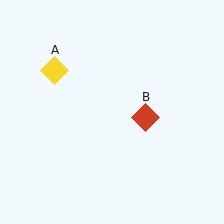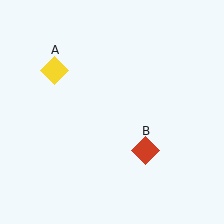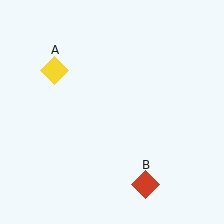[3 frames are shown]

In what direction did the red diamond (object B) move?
The red diamond (object B) moved down.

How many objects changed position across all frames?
1 object changed position: red diamond (object B).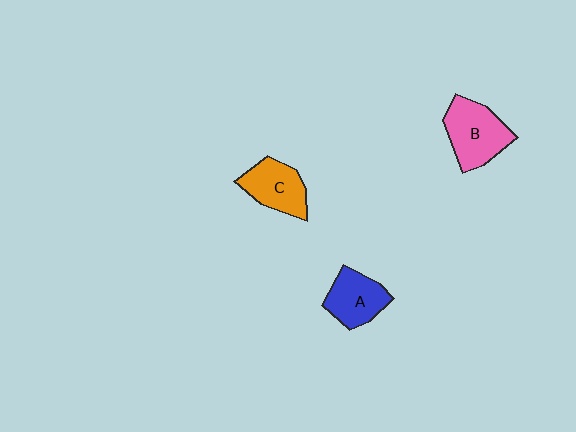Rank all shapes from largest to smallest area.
From largest to smallest: B (pink), C (orange), A (blue).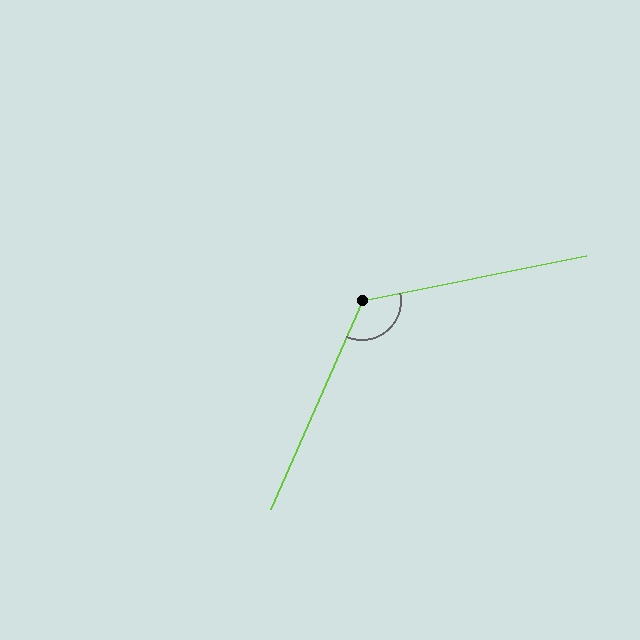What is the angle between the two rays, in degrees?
Approximately 125 degrees.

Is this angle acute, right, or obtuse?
It is obtuse.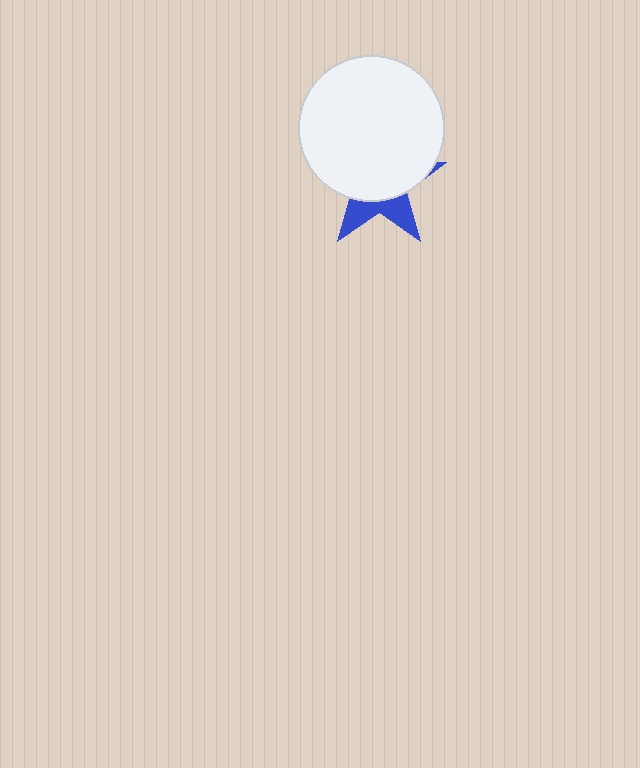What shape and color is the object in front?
The object in front is a white circle.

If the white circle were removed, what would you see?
You would see the complete blue star.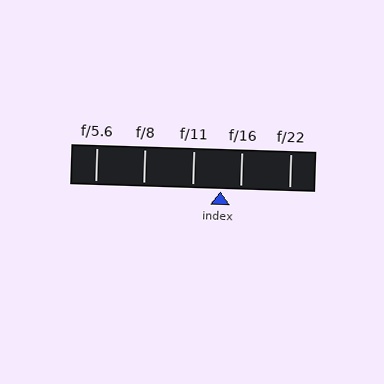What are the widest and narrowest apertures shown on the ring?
The widest aperture shown is f/5.6 and the narrowest is f/22.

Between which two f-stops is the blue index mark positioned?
The index mark is between f/11 and f/16.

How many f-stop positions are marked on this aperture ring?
There are 5 f-stop positions marked.